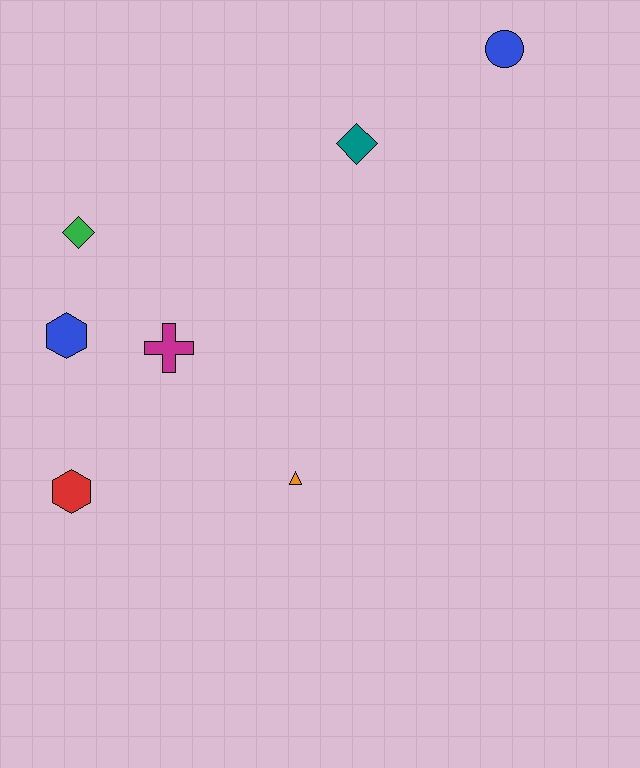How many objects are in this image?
There are 7 objects.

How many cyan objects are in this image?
There are no cyan objects.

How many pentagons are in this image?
There are no pentagons.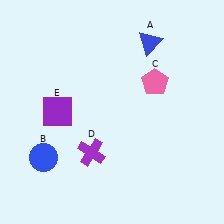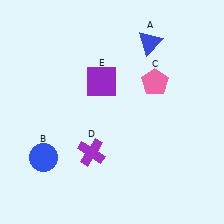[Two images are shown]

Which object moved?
The purple square (E) moved right.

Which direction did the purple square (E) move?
The purple square (E) moved right.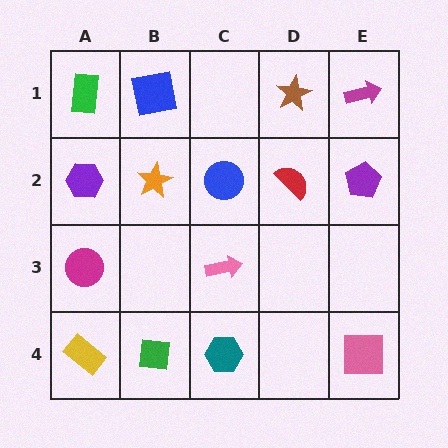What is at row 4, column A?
A yellow rectangle.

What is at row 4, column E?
A pink square.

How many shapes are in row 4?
4 shapes.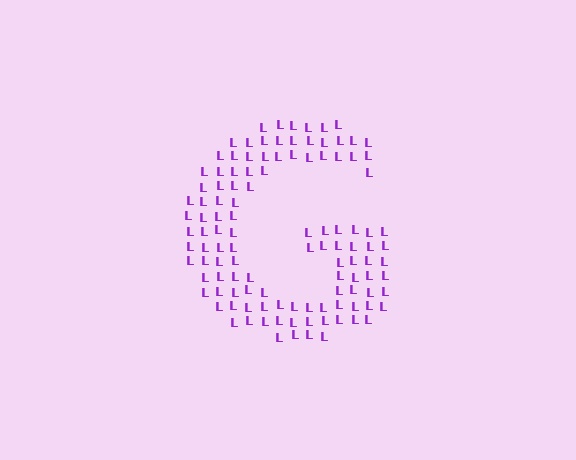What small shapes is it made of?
It is made of small letter L's.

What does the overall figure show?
The overall figure shows the letter G.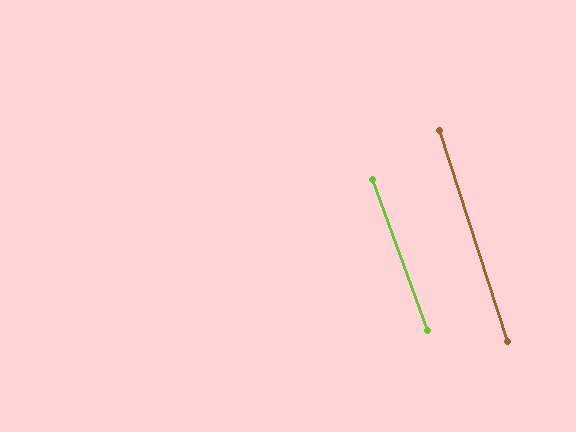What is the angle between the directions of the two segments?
Approximately 2 degrees.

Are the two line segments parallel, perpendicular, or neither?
Parallel — their directions differ by only 1.9°.